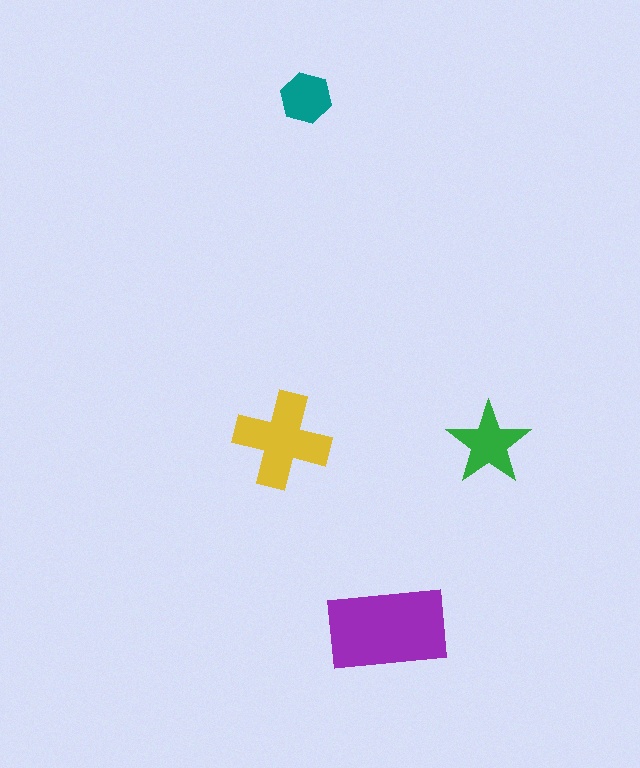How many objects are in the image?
There are 4 objects in the image.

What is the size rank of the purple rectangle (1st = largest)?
1st.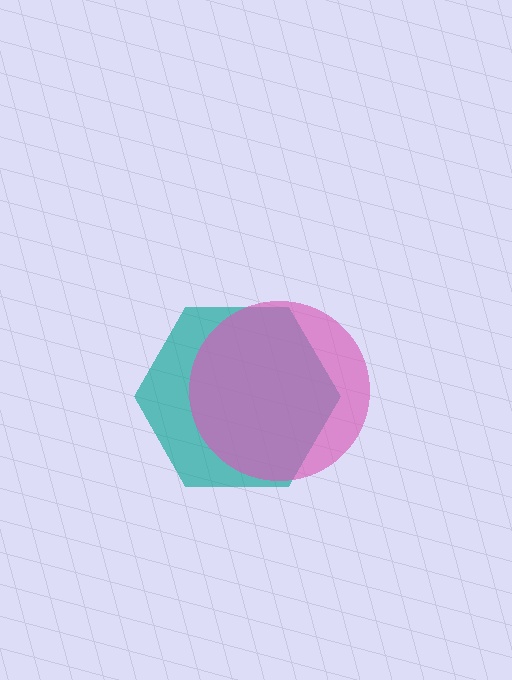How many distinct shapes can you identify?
There are 2 distinct shapes: a teal hexagon, a pink circle.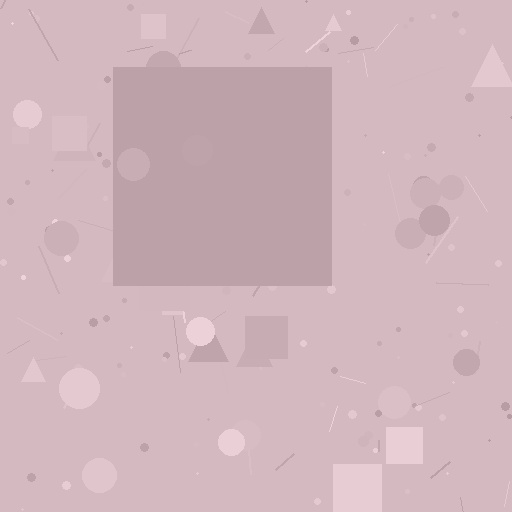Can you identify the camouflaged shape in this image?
The camouflaged shape is a square.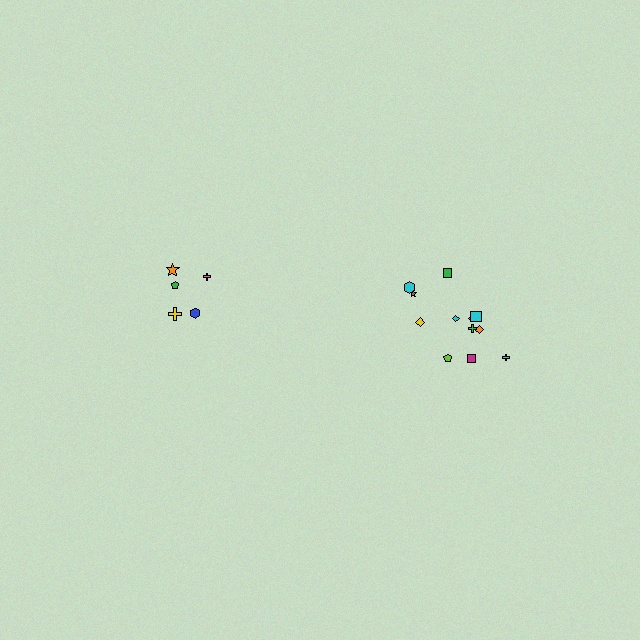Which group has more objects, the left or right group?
The right group.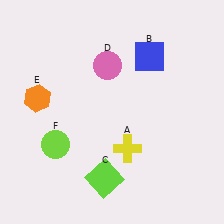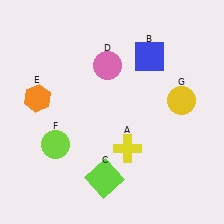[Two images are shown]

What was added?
A yellow circle (G) was added in Image 2.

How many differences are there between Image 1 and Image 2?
There is 1 difference between the two images.